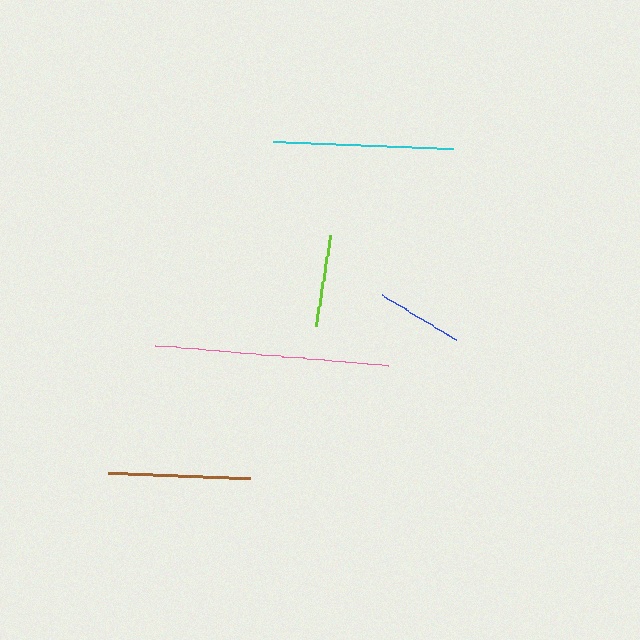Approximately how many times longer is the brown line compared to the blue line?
The brown line is approximately 1.6 times the length of the blue line.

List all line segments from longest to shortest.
From longest to shortest: pink, cyan, brown, lime, blue.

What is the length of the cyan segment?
The cyan segment is approximately 180 pixels long.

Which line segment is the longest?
The pink line is the longest at approximately 234 pixels.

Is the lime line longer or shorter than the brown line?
The brown line is longer than the lime line.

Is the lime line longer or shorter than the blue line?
The lime line is longer than the blue line.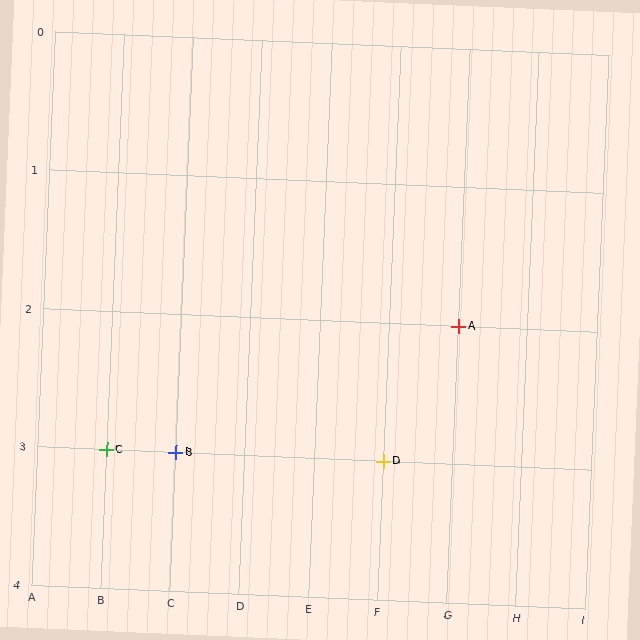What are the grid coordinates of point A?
Point A is at grid coordinates (G, 2).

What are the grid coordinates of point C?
Point C is at grid coordinates (B, 3).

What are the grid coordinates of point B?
Point B is at grid coordinates (C, 3).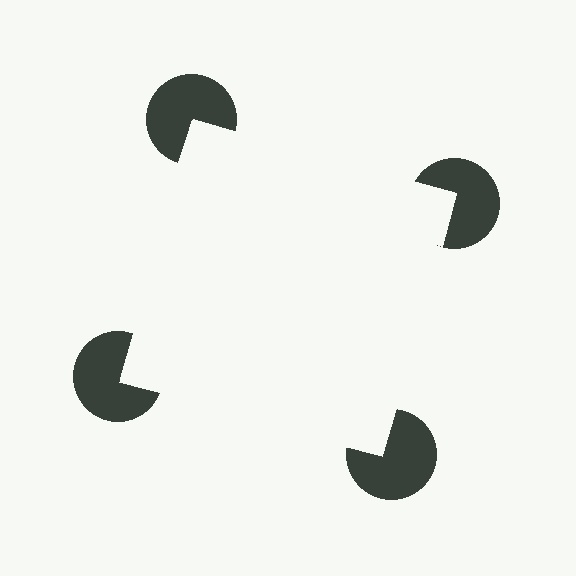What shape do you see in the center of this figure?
An illusory square — its edges are inferred from the aligned wedge cuts in the pac-man discs, not physically drawn.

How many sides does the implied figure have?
4 sides.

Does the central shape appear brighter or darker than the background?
It typically appears slightly brighter than the background, even though no actual brightness change is drawn.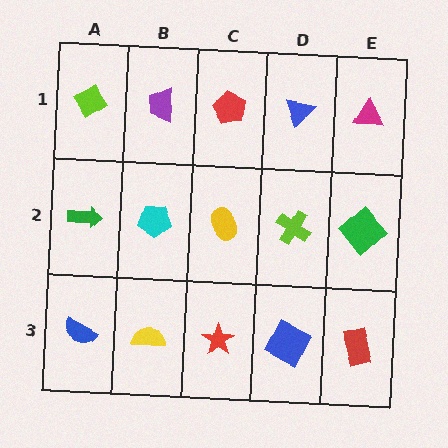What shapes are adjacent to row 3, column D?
A lime cross (row 2, column D), a red star (row 3, column C), a red rectangle (row 3, column E).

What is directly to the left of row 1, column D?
A red pentagon.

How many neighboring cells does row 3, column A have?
2.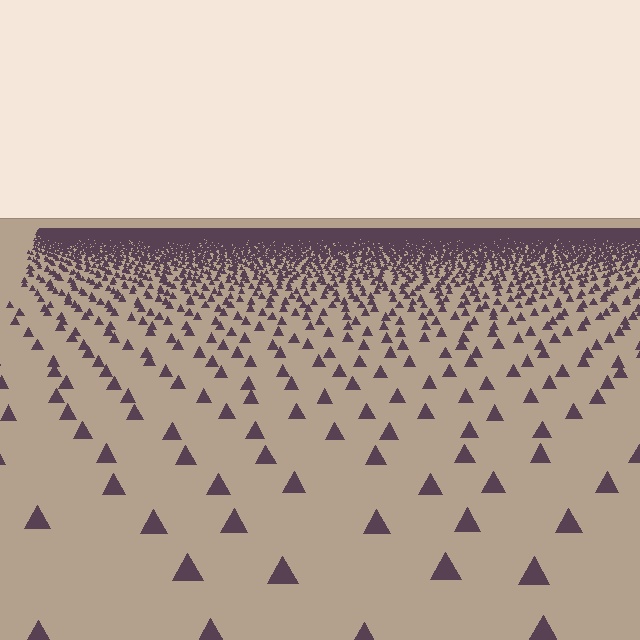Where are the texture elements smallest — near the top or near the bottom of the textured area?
Near the top.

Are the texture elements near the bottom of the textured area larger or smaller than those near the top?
Larger. Near the bottom, elements are closer to the viewer and appear at a bigger on-screen size.